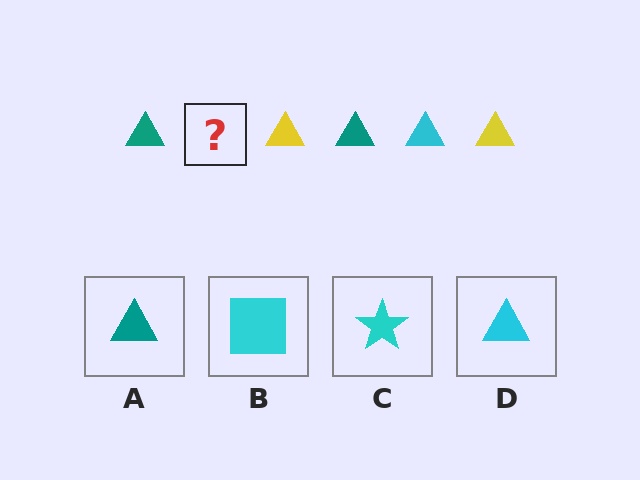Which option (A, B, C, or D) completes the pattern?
D.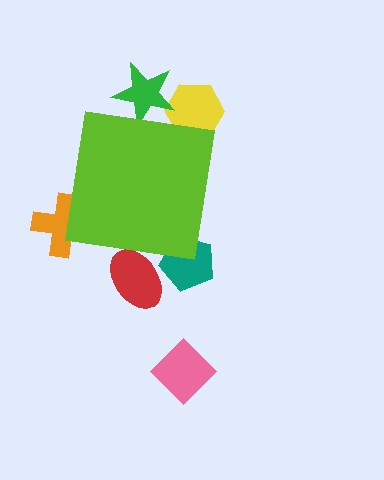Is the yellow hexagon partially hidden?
Yes, the yellow hexagon is partially hidden behind the lime square.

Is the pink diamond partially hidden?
No, the pink diamond is fully visible.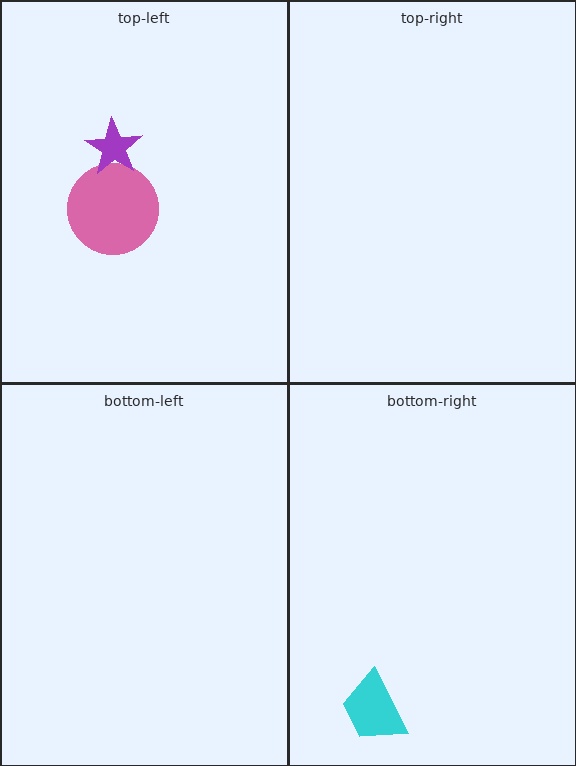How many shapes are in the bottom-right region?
1.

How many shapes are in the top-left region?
2.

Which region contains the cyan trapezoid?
The bottom-right region.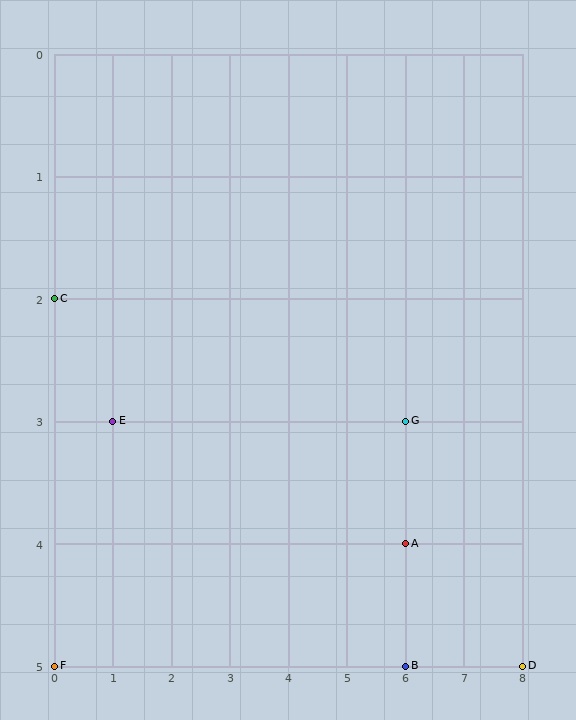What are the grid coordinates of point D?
Point D is at grid coordinates (8, 5).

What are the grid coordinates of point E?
Point E is at grid coordinates (1, 3).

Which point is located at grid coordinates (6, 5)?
Point B is at (6, 5).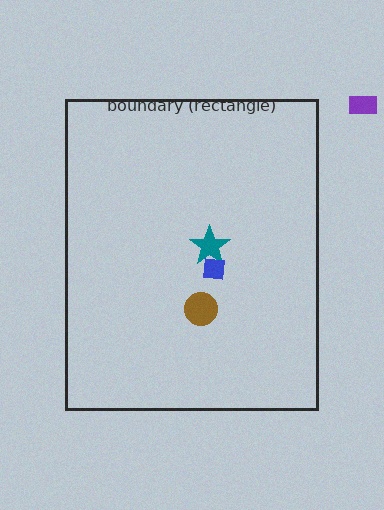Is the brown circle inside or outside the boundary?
Inside.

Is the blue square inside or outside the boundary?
Inside.